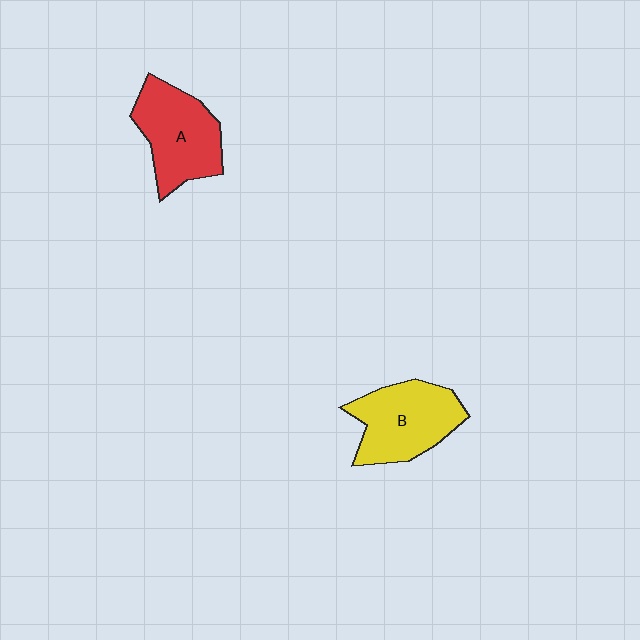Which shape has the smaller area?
Shape A (red).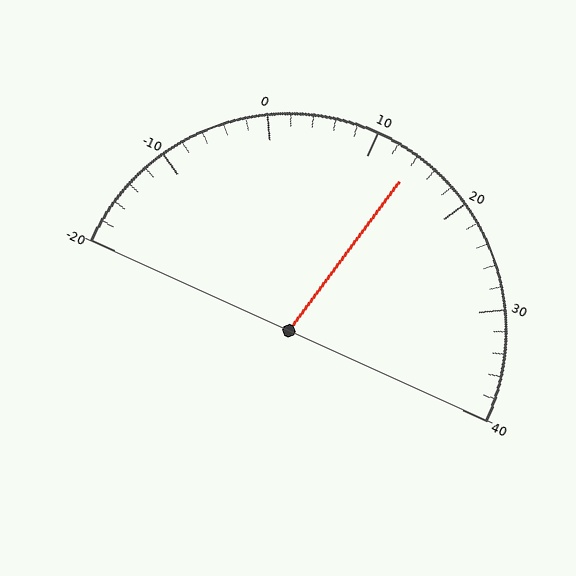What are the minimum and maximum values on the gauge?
The gauge ranges from -20 to 40.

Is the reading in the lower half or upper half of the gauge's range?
The reading is in the upper half of the range (-20 to 40).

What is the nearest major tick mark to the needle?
The nearest major tick mark is 10.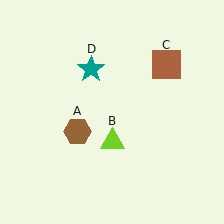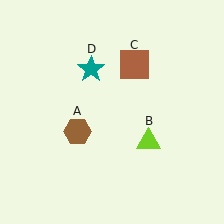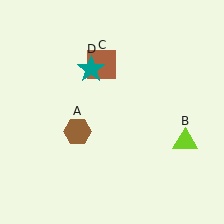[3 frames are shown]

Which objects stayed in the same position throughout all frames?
Brown hexagon (object A) and teal star (object D) remained stationary.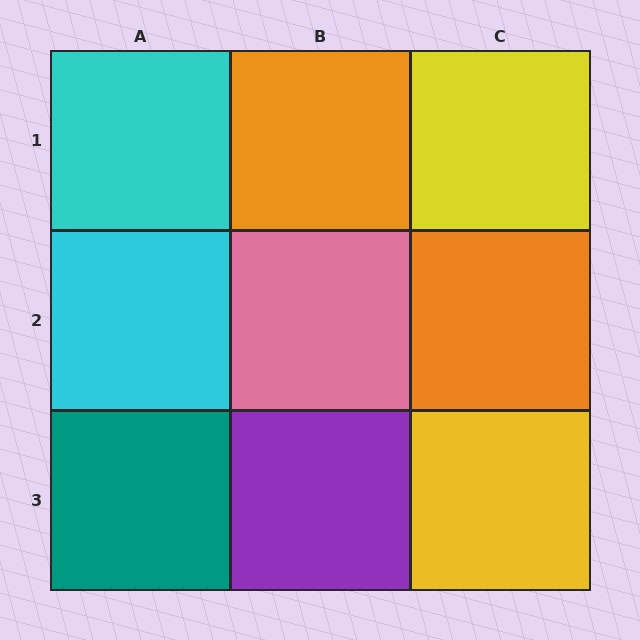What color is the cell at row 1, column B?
Orange.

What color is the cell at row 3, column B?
Purple.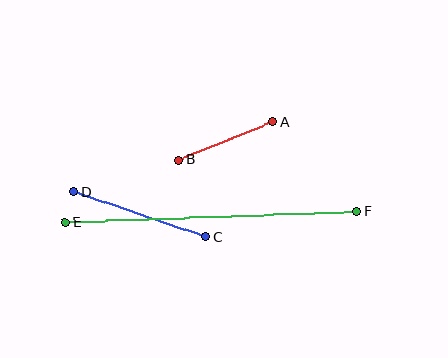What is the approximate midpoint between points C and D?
The midpoint is at approximately (140, 214) pixels.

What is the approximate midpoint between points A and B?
The midpoint is at approximately (226, 141) pixels.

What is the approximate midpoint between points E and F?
The midpoint is at approximately (211, 217) pixels.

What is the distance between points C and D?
The distance is approximately 139 pixels.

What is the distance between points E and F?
The distance is approximately 292 pixels.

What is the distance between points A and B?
The distance is approximately 102 pixels.